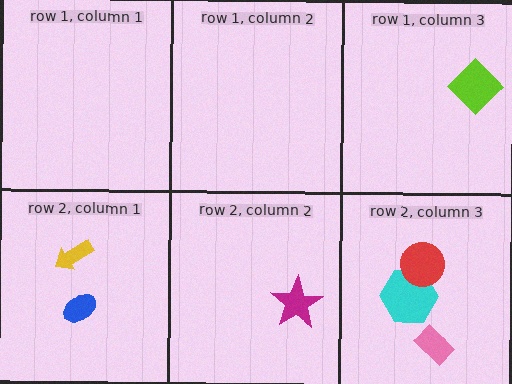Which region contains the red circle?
The row 2, column 3 region.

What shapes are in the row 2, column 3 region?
The cyan hexagon, the pink rectangle, the red circle.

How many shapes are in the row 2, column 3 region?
3.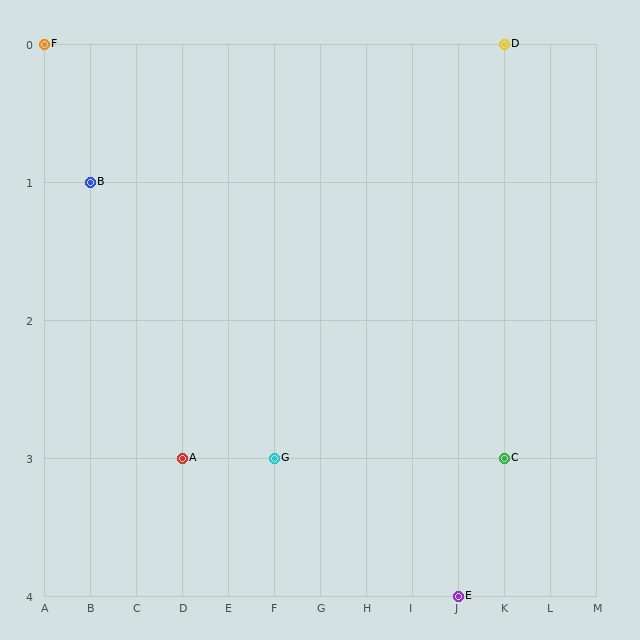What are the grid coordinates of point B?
Point B is at grid coordinates (B, 1).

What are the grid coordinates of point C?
Point C is at grid coordinates (K, 3).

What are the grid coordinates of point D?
Point D is at grid coordinates (K, 0).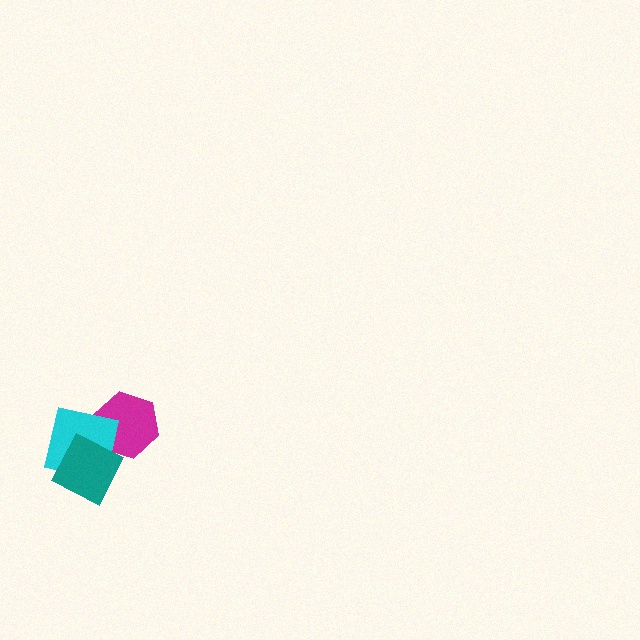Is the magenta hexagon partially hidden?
Yes, it is partially covered by another shape.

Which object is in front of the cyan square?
The teal square is in front of the cyan square.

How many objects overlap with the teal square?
1 object overlaps with the teal square.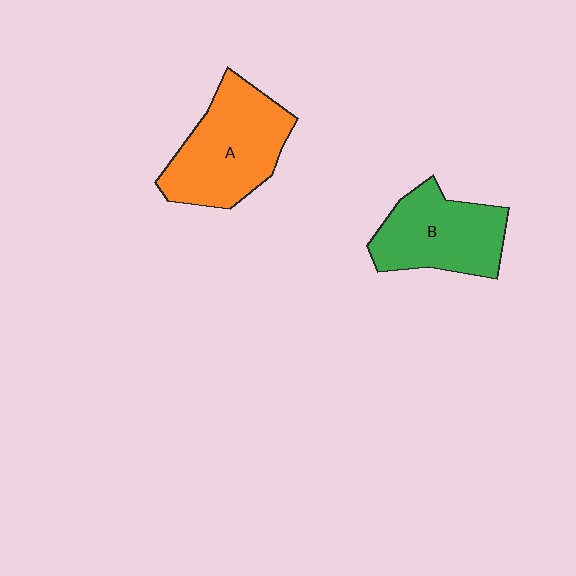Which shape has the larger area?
Shape A (orange).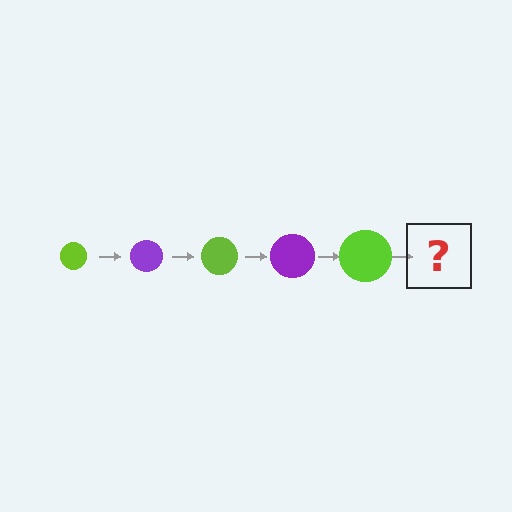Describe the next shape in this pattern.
It should be a purple circle, larger than the previous one.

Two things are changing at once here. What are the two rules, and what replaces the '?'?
The two rules are that the circle grows larger each step and the color cycles through lime and purple. The '?' should be a purple circle, larger than the previous one.